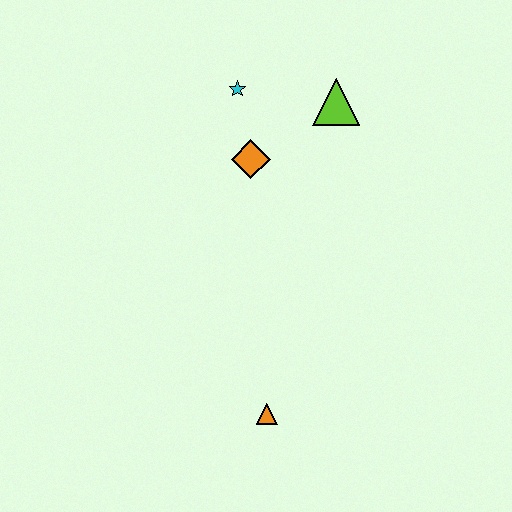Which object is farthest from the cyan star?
The orange triangle is farthest from the cyan star.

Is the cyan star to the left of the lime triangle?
Yes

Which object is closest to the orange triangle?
The orange diamond is closest to the orange triangle.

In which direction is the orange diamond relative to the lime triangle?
The orange diamond is to the left of the lime triangle.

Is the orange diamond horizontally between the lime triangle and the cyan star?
Yes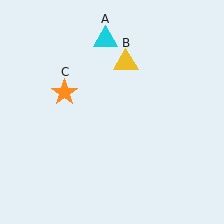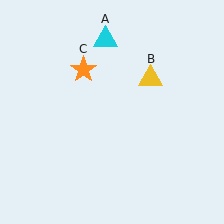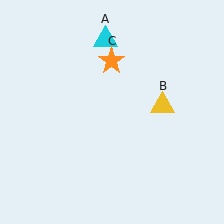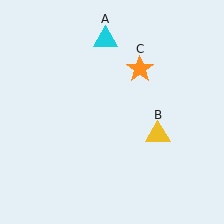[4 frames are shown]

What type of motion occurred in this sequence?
The yellow triangle (object B), orange star (object C) rotated clockwise around the center of the scene.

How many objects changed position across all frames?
2 objects changed position: yellow triangle (object B), orange star (object C).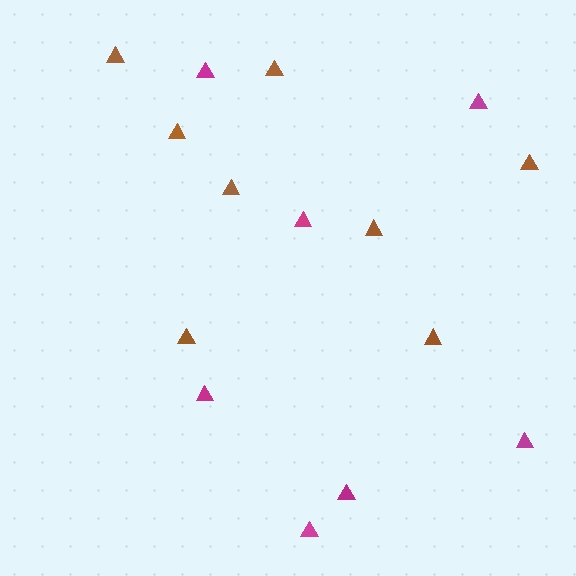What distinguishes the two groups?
There are 2 groups: one group of magenta triangles (7) and one group of brown triangles (8).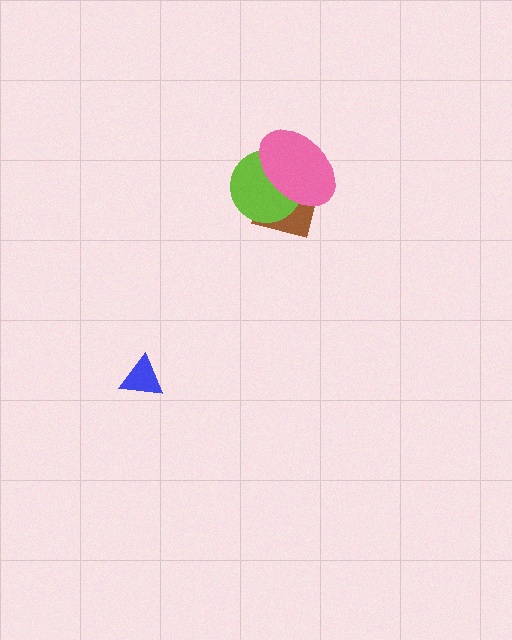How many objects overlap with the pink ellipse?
2 objects overlap with the pink ellipse.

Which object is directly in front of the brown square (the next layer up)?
The lime circle is directly in front of the brown square.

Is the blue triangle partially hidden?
No, no other shape covers it.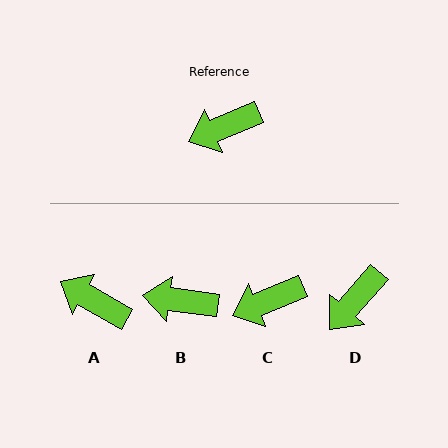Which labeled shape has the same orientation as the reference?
C.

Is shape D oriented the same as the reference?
No, it is off by about 26 degrees.